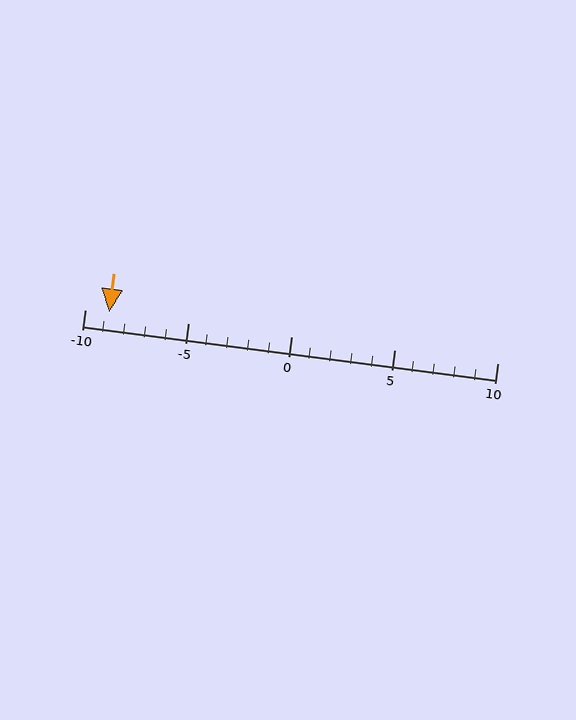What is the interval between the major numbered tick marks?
The major tick marks are spaced 5 units apart.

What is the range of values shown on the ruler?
The ruler shows values from -10 to 10.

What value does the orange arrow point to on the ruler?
The orange arrow points to approximately -9.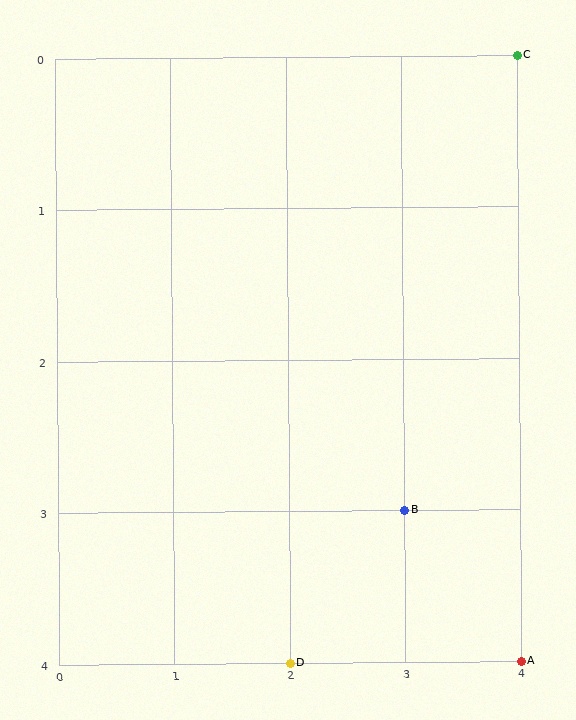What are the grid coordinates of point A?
Point A is at grid coordinates (4, 4).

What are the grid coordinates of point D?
Point D is at grid coordinates (2, 4).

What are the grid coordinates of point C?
Point C is at grid coordinates (4, 0).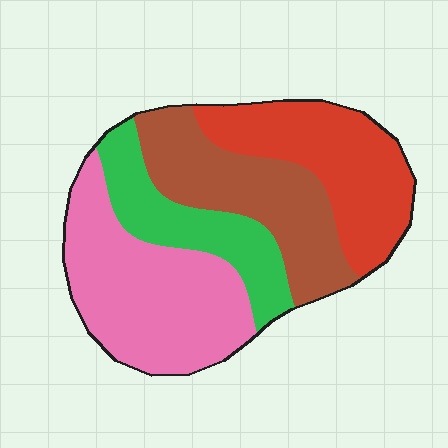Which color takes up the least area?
Green, at roughly 20%.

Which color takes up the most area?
Pink, at roughly 35%.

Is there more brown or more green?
Brown.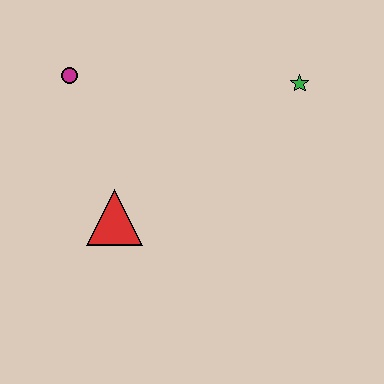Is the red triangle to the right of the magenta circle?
Yes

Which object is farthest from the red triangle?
The green star is farthest from the red triangle.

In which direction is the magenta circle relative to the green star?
The magenta circle is to the left of the green star.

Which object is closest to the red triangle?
The magenta circle is closest to the red triangle.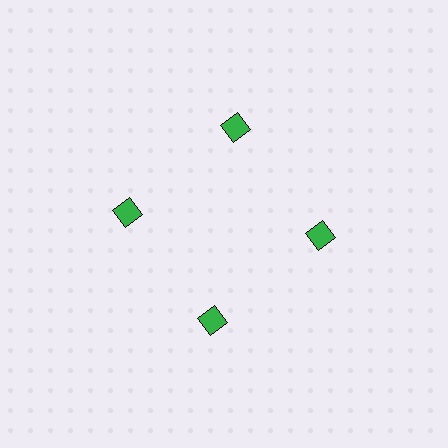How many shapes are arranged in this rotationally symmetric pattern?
There are 4 shapes, arranged in 4 groups of 1.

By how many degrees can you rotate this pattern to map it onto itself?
The pattern maps onto itself every 90 degrees of rotation.